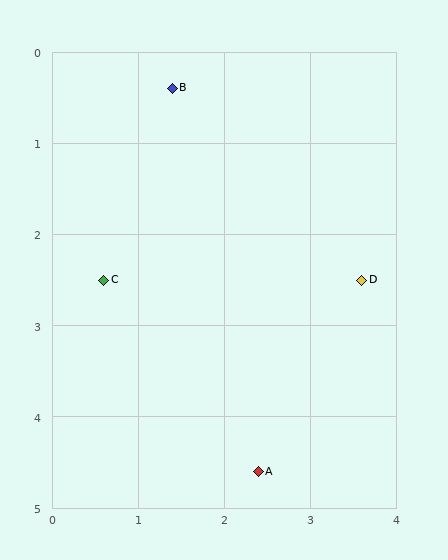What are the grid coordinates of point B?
Point B is at approximately (1.4, 0.4).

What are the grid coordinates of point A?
Point A is at approximately (2.4, 4.6).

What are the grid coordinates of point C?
Point C is at approximately (0.6, 2.5).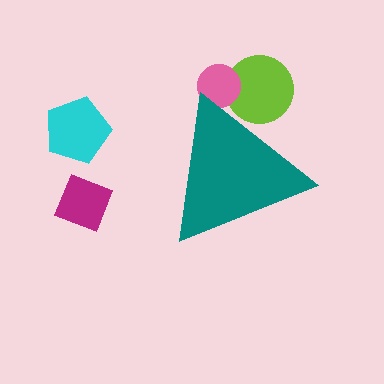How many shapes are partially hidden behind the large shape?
2 shapes are partially hidden.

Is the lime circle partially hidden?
Yes, the lime circle is partially hidden behind the teal triangle.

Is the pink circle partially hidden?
Yes, the pink circle is partially hidden behind the teal triangle.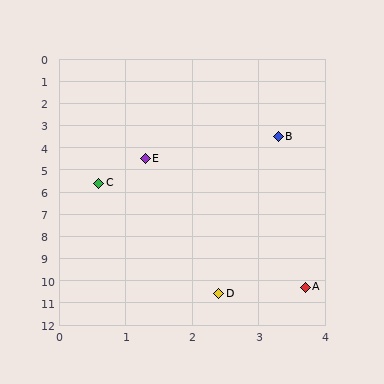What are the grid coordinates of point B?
Point B is at approximately (3.3, 3.5).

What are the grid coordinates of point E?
Point E is at approximately (1.3, 4.5).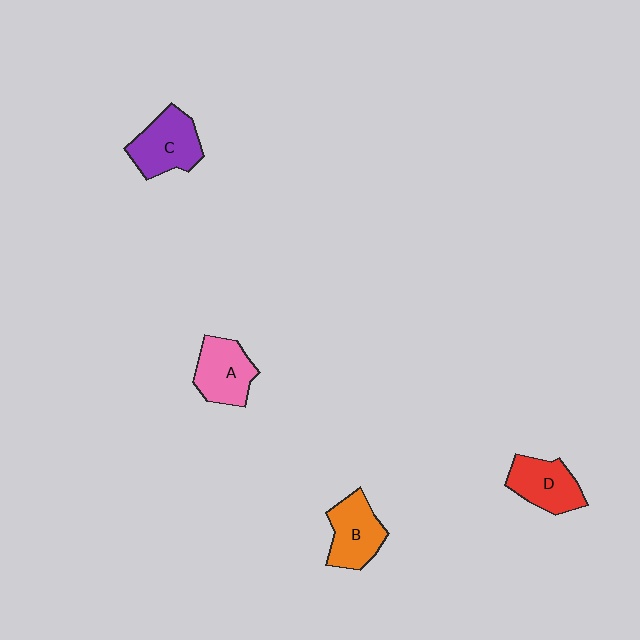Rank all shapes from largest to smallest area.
From largest to smallest: C (purple), B (orange), A (pink), D (red).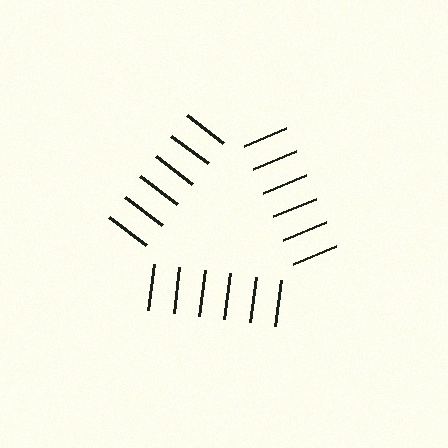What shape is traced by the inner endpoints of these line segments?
An illusory triangle — the line segments terminate on its edges but no continuous stroke is drawn.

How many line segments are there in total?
18 — 6 along each of the 3 edges.